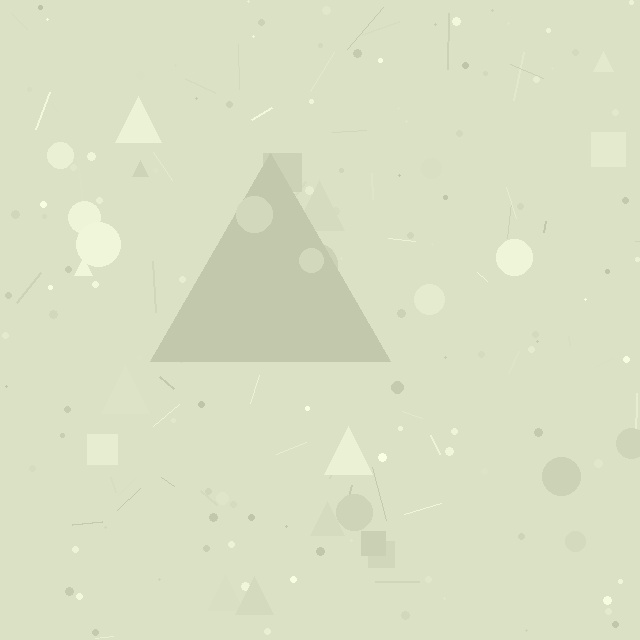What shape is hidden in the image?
A triangle is hidden in the image.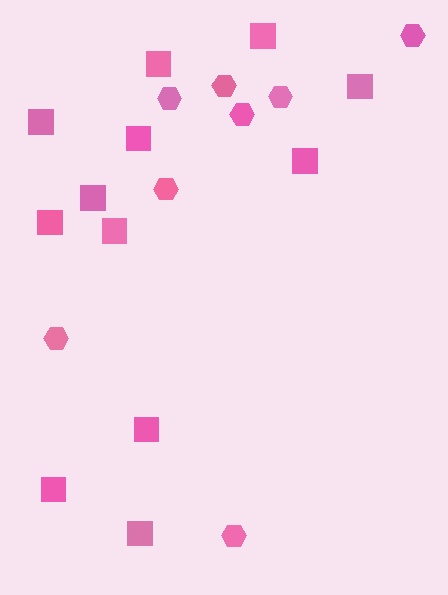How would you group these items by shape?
There are 2 groups: one group of squares (12) and one group of hexagons (8).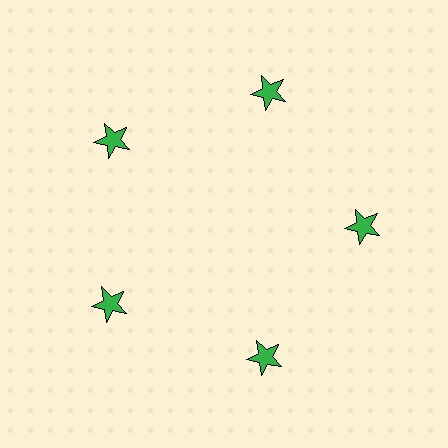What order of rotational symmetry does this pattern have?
This pattern has 5-fold rotational symmetry.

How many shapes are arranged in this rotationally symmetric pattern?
There are 5 shapes, arranged in 5 groups of 1.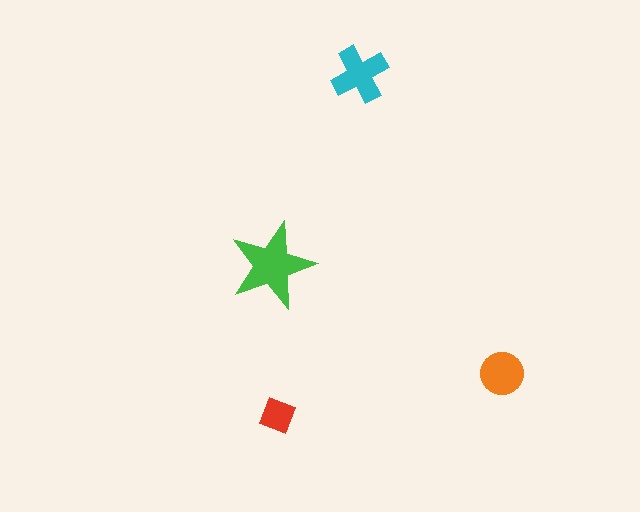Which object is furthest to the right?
The orange circle is rightmost.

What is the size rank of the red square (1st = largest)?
4th.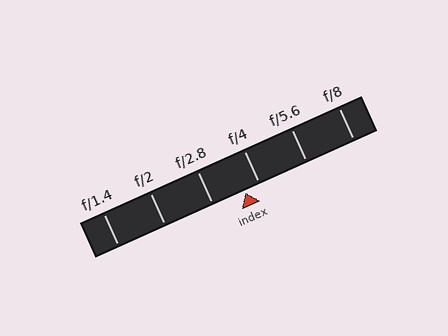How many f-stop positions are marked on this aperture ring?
There are 6 f-stop positions marked.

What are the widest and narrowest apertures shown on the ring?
The widest aperture shown is f/1.4 and the narrowest is f/8.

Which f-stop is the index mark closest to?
The index mark is closest to f/4.